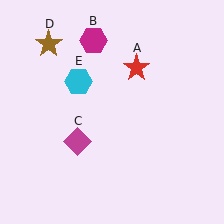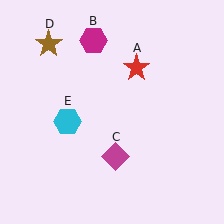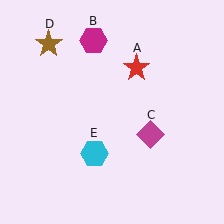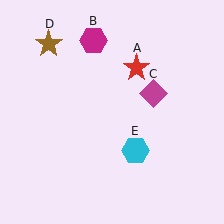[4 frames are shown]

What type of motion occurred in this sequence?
The magenta diamond (object C), cyan hexagon (object E) rotated counterclockwise around the center of the scene.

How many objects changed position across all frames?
2 objects changed position: magenta diamond (object C), cyan hexagon (object E).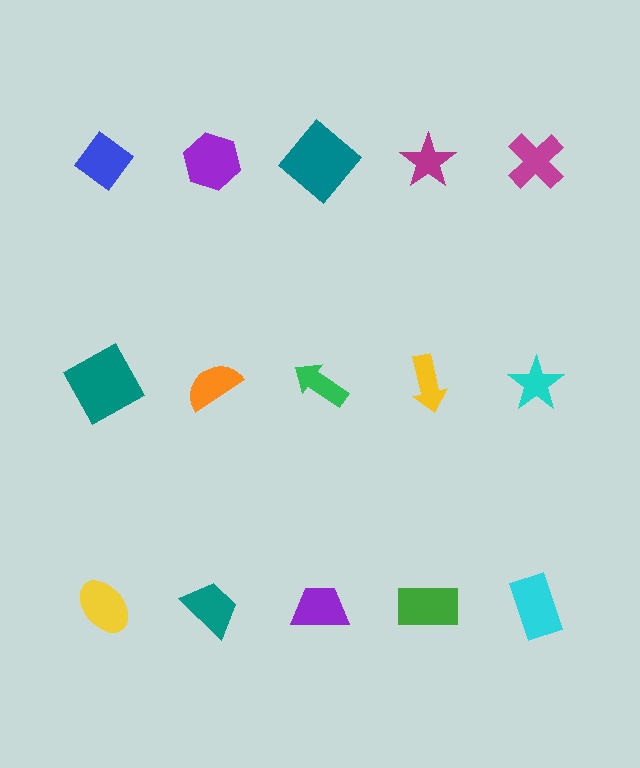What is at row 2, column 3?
A green arrow.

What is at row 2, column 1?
A teal square.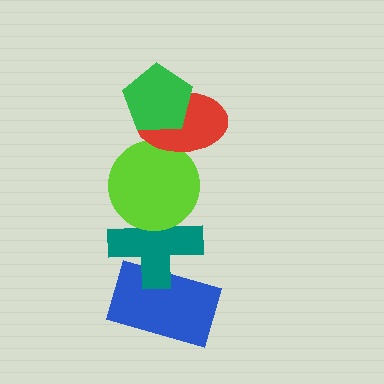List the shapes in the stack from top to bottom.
From top to bottom: the green pentagon, the red ellipse, the lime circle, the teal cross, the blue rectangle.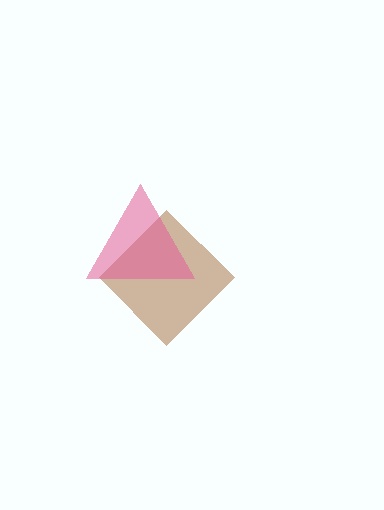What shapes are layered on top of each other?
The layered shapes are: a brown diamond, a pink triangle.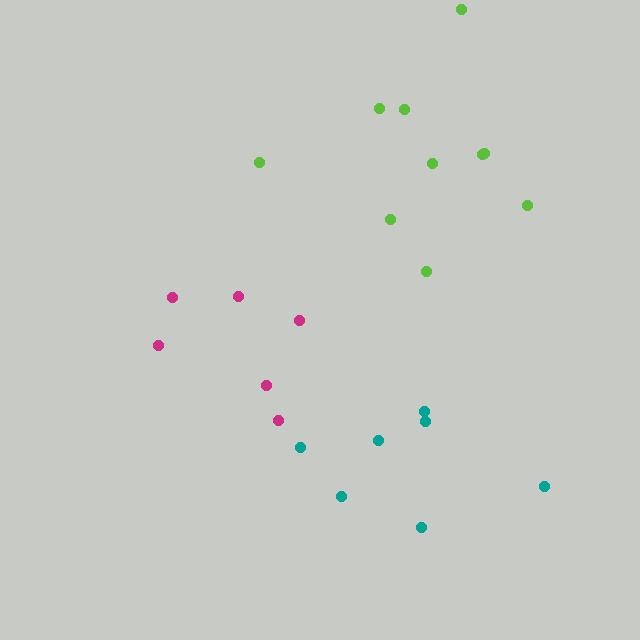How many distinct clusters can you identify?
There are 3 distinct clusters.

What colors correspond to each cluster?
The clusters are colored: lime, teal, magenta.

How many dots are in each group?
Group 1: 10 dots, Group 2: 7 dots, Group 3: 6 dots (23 total).